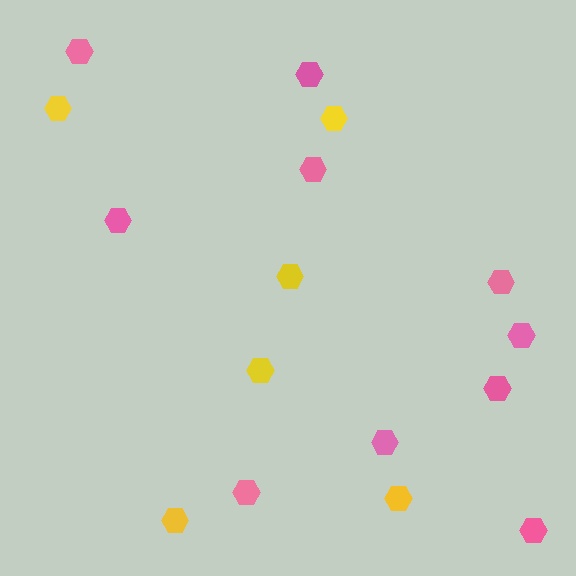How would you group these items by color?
There are 2 groups: one group of pink hexagons (10) and one group of yellow hexagons (6).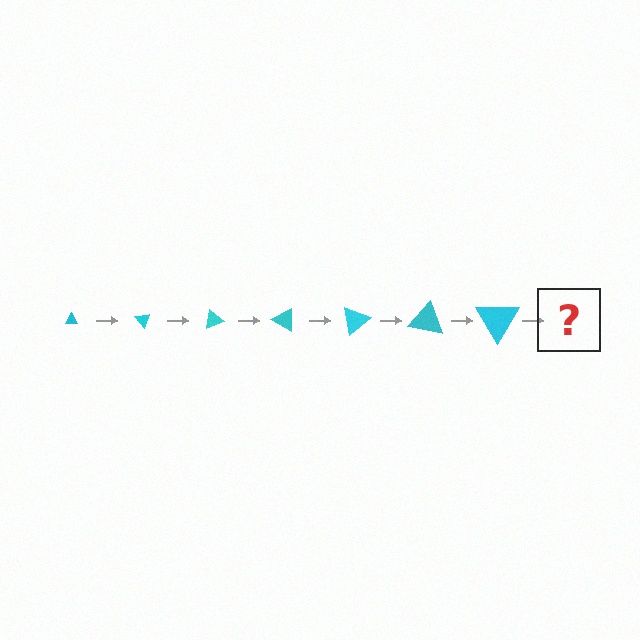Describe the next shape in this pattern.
It should be a triangle, larger than the previous one and rotated 350 degrees from the start.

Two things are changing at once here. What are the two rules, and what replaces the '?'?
The two rules are that the triangle grows larger each step and it rotates 50 degrees each step. The '?' should be a triangle, larger than the previous one and rotated 350 degrees from the start.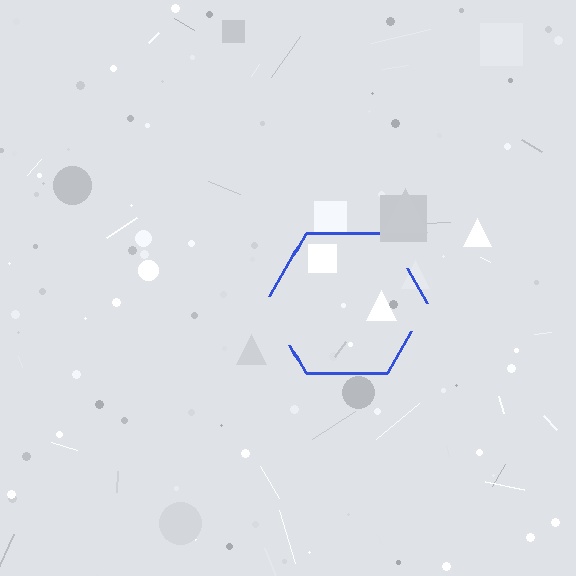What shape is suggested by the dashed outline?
The dashed outline suggests a hexagon.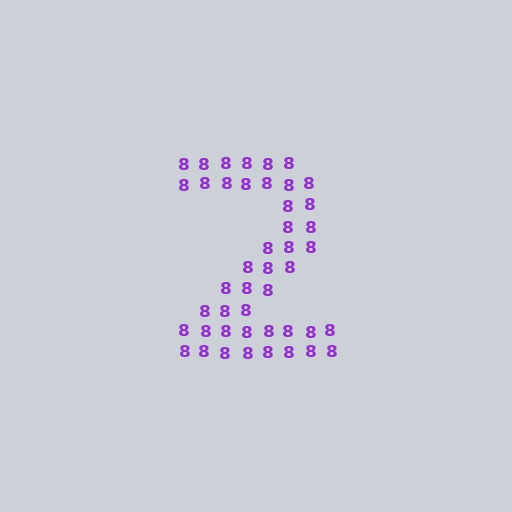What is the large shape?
The large shape is the digit 2.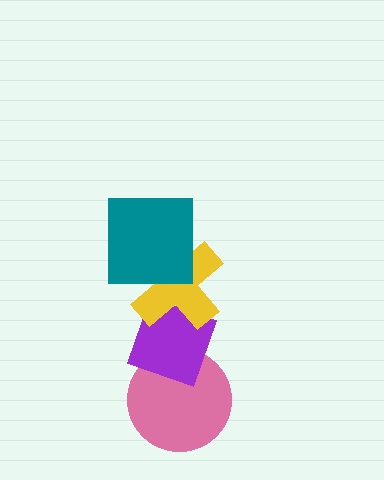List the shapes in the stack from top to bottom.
From top to bottom: the teal square, the yellow cross, the purple diamond, the pink circle.